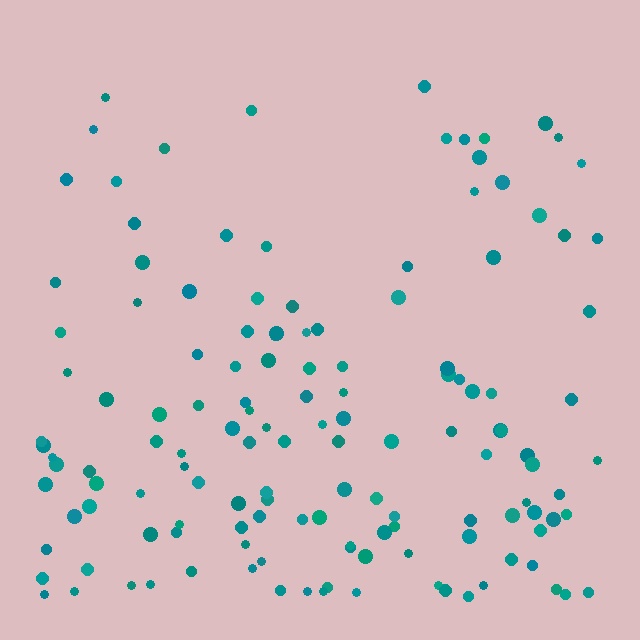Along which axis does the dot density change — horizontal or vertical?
Vertical.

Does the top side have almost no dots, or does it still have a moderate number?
Still a moderate number, just noticeably fewer than the bottom.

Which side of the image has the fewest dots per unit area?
The top.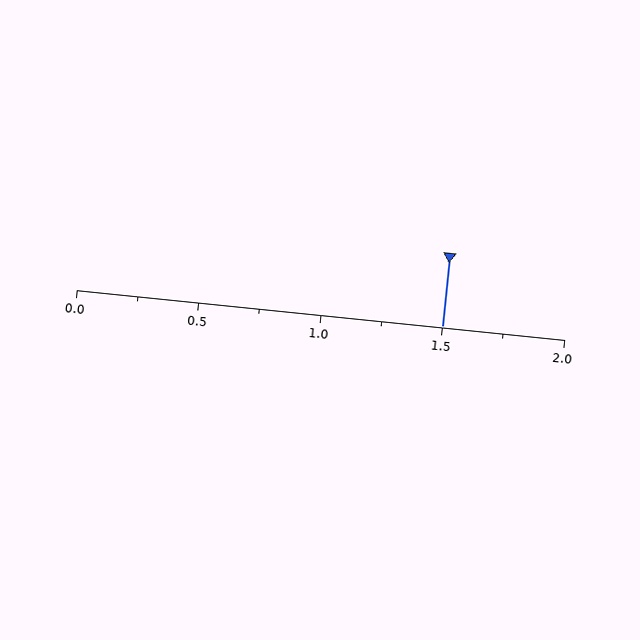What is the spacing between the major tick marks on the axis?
The major ticks are spaced 0.5 apart.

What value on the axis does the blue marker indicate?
The marker indicates approximately 1.5.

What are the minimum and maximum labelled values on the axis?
The axis runs from 0.0 to 2.0.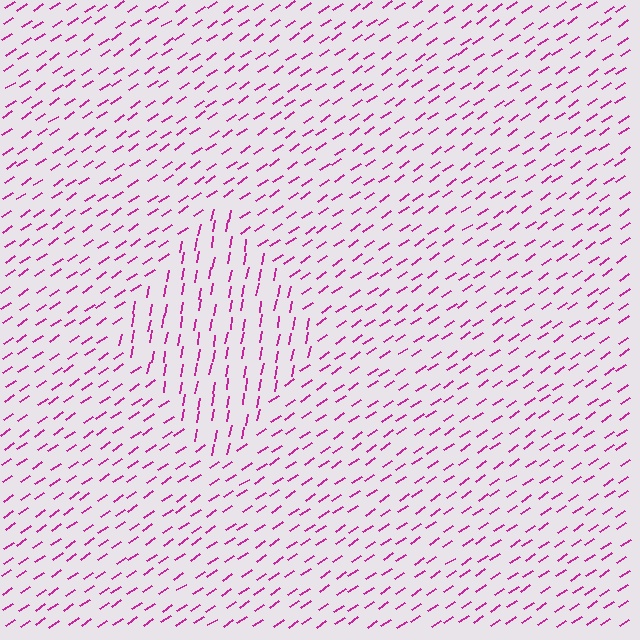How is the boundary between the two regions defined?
The boundary is defined purely by a change in line orientation (approximately 45 degrees difference). All lines are the same color and thickness.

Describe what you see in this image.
The image is filled with small magenta line segments. A diamond region in the image has lines oriented differently from the surrounding lines, creating a visible texture boundary.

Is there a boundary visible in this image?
Yes, there is a texture boundary formed by a change in line orientation.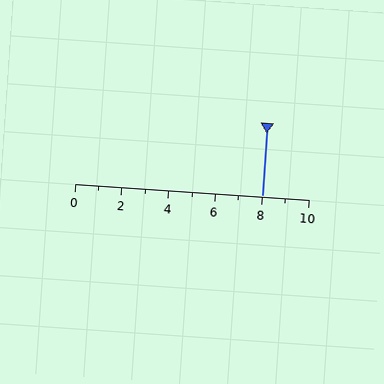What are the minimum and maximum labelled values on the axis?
The axis runs from 0 to 10.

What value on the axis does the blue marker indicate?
The marker indicates approximately 8.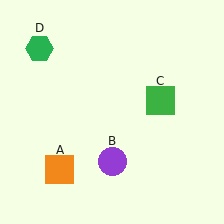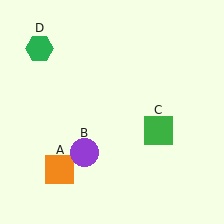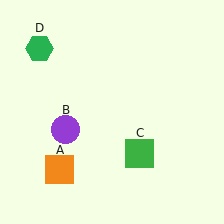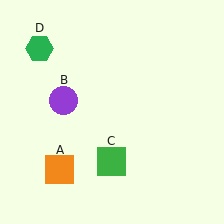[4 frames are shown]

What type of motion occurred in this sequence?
The purple circle (object B), green square (object C) rotated clockwise around the center of the scene.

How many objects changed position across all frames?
2 objects changed position: purple circle (object B), green square (object C).